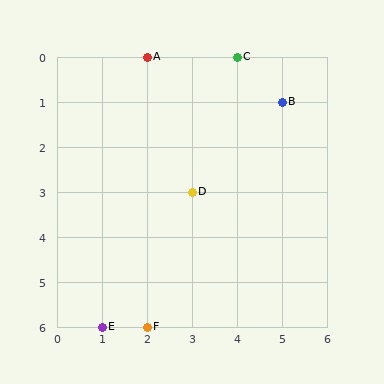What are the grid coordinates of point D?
Point D is at grid coordinates (3, 3).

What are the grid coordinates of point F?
Point F is at grid coordinates (2, 6).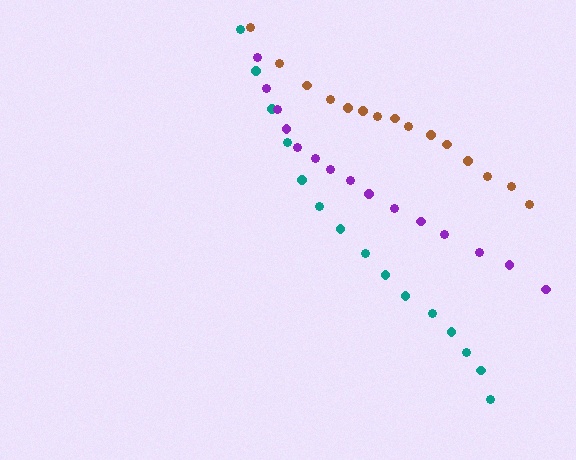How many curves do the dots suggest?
There are 3 distinct paths.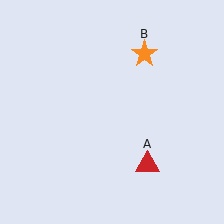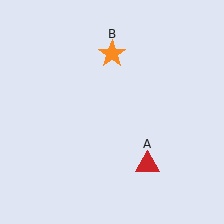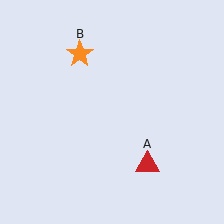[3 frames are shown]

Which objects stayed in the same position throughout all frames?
Red triangle (object A) remained stationary.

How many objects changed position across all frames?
1 object changed position: orange star (object B).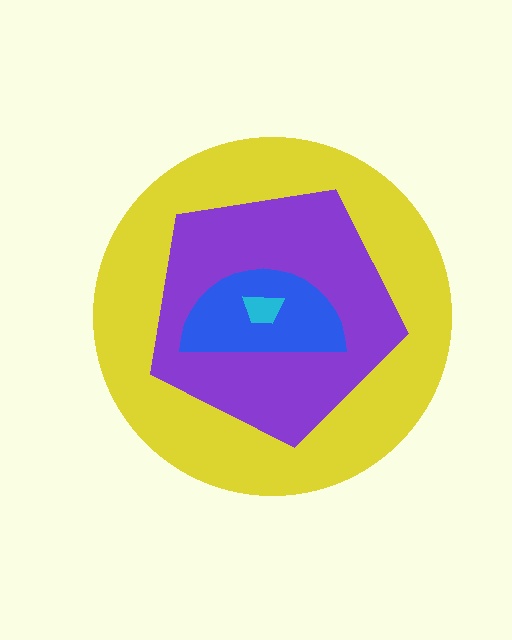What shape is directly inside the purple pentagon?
The blue semicircle.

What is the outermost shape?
The yellow circle.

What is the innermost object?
The cyan trapezoid.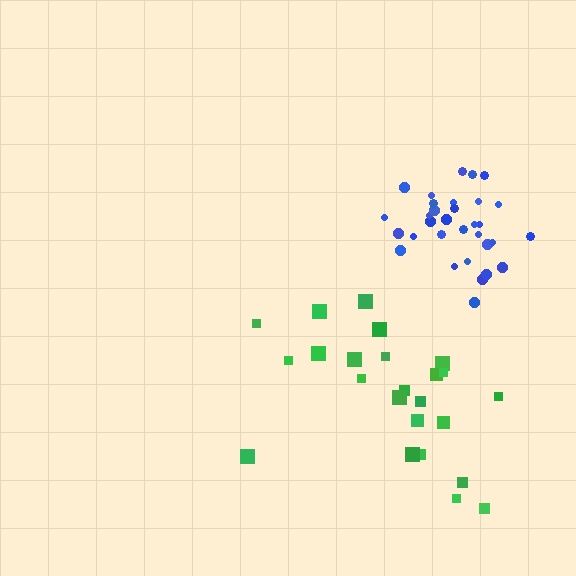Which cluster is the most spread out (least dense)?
Green.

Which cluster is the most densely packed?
Blue.